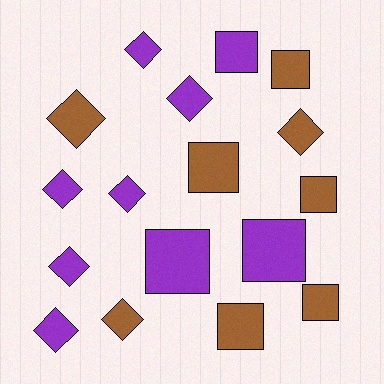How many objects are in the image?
There are 17 objects.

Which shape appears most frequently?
Diamond, with 9 objects.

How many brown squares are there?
There are 5 brown squares.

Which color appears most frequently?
Purple, with 9 objects.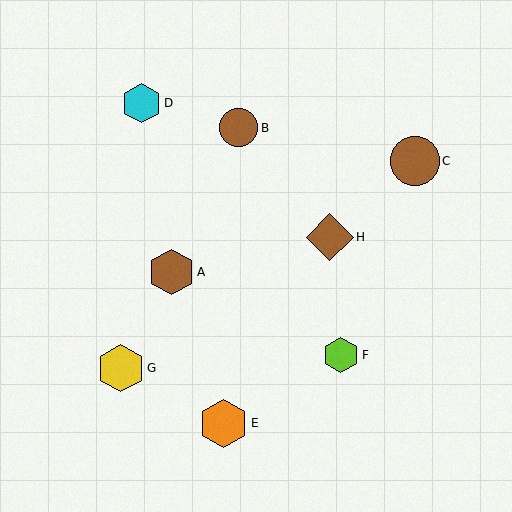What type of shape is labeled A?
Shape A is a brown hexagon.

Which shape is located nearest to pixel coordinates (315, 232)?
The brown diamond (labeled H) at (330, 237) is nearest to that location.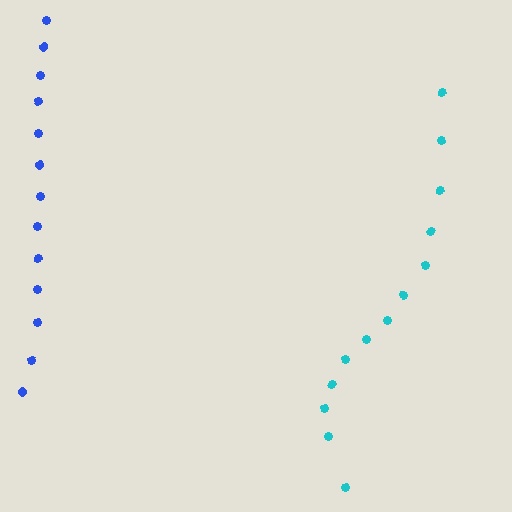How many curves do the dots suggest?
There are 2 distinct paths.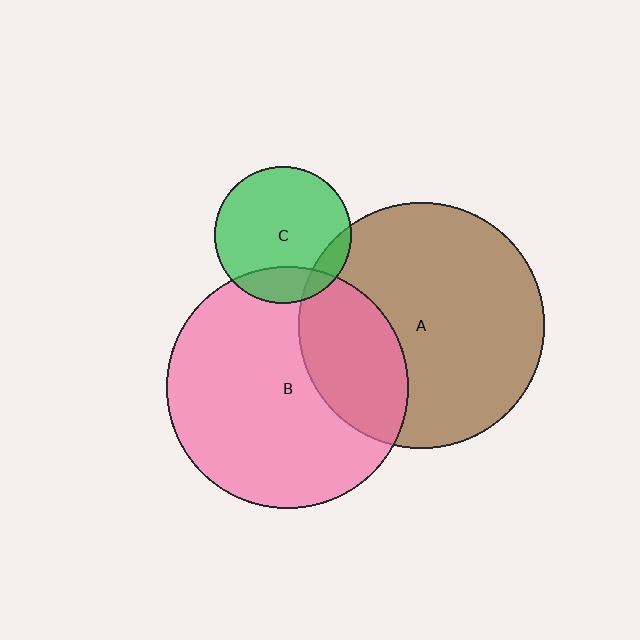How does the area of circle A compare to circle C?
Approximately 3.2 times.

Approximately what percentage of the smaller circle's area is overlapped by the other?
Approximately 30%.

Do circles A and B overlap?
Yes.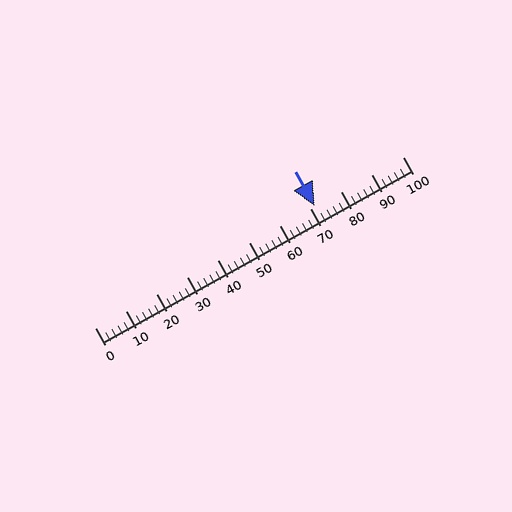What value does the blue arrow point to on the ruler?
The blue arrow points to approximately 72.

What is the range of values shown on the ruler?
The ruler shows values from 0 to 100.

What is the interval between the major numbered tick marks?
The major tick marks are spaced 10 units apart.